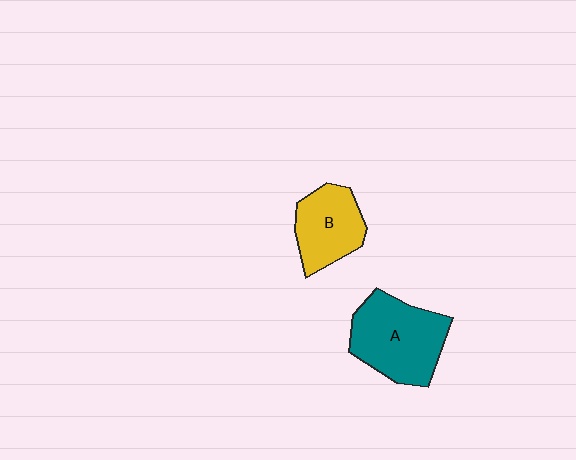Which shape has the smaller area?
Shape B (yellow).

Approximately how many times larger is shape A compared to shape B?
Approximately 1.4 times.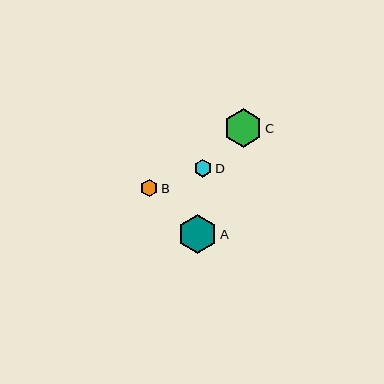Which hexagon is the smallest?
Hexagon B is the smallest with a size of approximately 17 pixels.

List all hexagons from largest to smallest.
From largest to smallest: A, C, D, B.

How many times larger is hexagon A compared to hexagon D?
Hexagon A is approximately 2.2 times the size of hexagon D.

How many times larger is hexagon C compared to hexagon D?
Hexagon C is approximately 2.1 times the size of hexagon D.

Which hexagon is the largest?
Hexagon A is the largest with a size of approximately 39 pixels.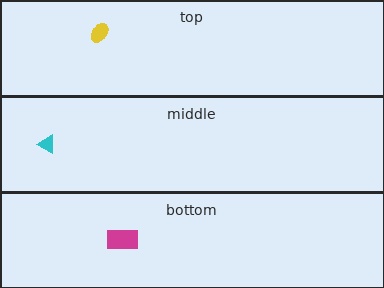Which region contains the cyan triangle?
The middle region.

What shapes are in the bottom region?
The magenta rectangle.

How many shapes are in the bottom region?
1.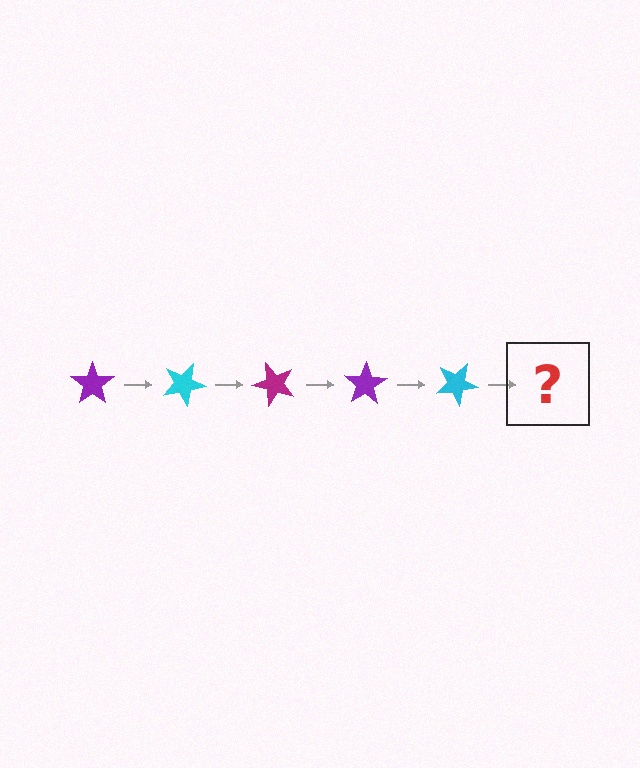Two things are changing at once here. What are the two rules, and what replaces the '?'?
The two rules are that it rotates 25 degrees each step and the color cycles through purple, cyan, and magenta. The '?' should be a magenta star, rotated 125 degrees from the start.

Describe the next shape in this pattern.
It should be a magenta star, rotated 125 degrees from the start.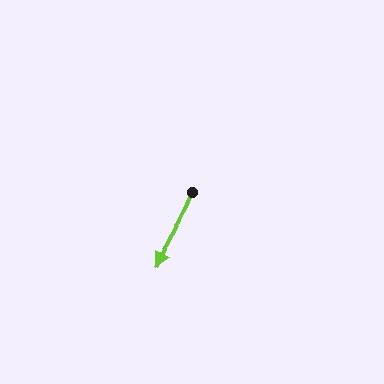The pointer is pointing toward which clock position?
Roughly 7 o'clock.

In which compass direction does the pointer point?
Southwest.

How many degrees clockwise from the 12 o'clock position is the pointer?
Approximately 208 degrees.